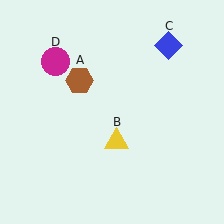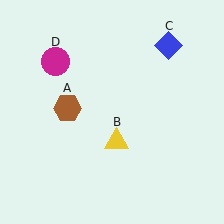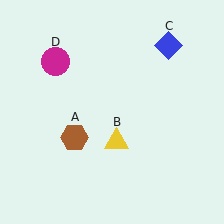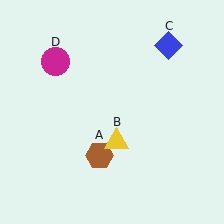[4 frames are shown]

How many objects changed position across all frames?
1 object changed position: brown hexagon (object A).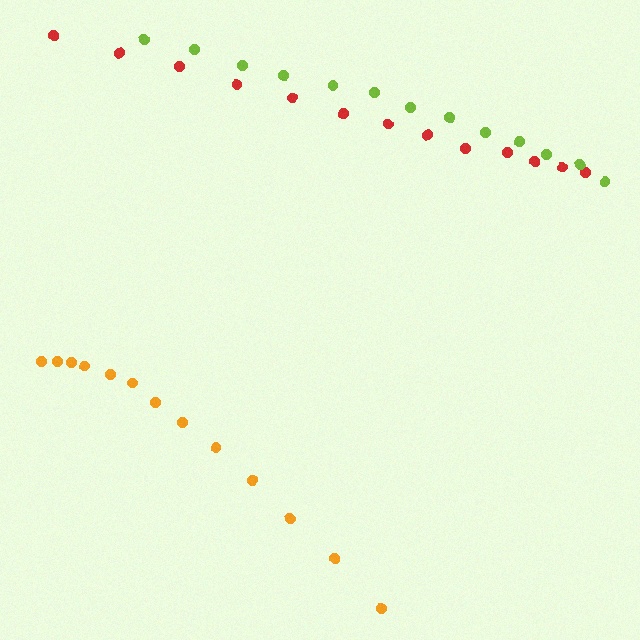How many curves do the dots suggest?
There are 3 distinct paths.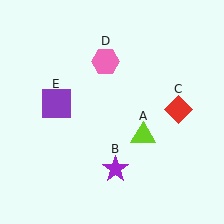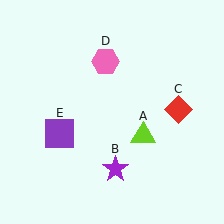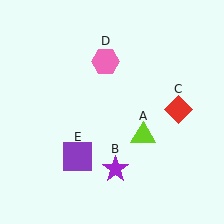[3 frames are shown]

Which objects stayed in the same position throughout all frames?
Lime triangle (object A) and purple star (object B) and red diamond (object C) and pink hexagon (object D) remained stationary.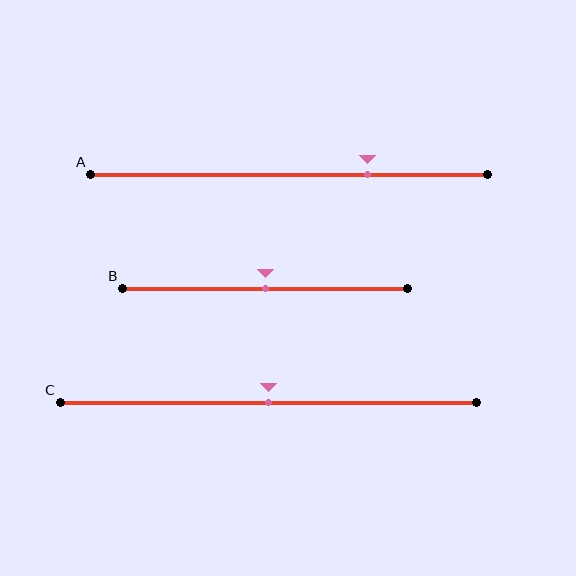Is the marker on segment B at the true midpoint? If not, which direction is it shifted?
Yes, the marker on segment B is at the true midpoint.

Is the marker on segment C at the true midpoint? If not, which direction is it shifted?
Yes, the marker on segment C is at the true midpoint.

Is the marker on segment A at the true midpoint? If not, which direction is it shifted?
No, the marker on segment A is shifted to the right by about 20% of the segment length.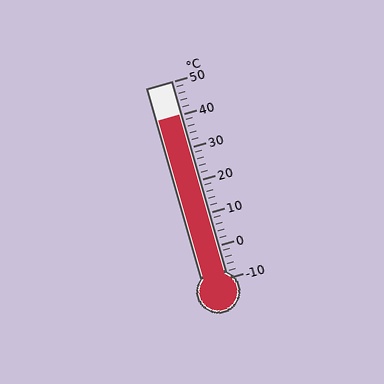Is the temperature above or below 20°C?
The temperature is above 20°C.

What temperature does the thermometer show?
The thermometer shows approximately 40°C.